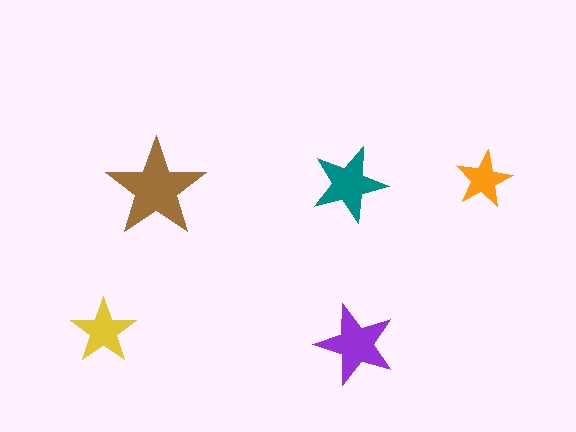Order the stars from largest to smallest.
the brown one, the purple one, the teal one, the yellow one, the orange one.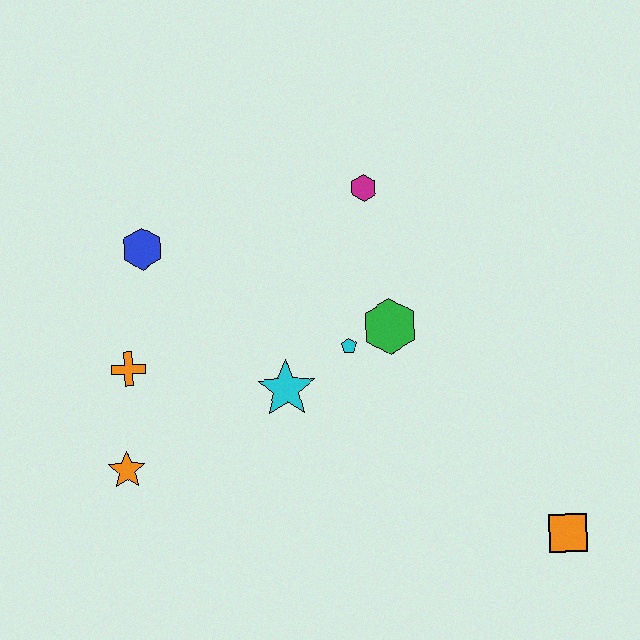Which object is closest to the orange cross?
The orange star is closest to the orange cross.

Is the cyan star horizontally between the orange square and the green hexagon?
No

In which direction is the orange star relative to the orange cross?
The orange star is below the orange cross.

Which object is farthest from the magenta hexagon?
The orange square is farthest from the magenta hexagon.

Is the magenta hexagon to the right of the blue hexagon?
Yes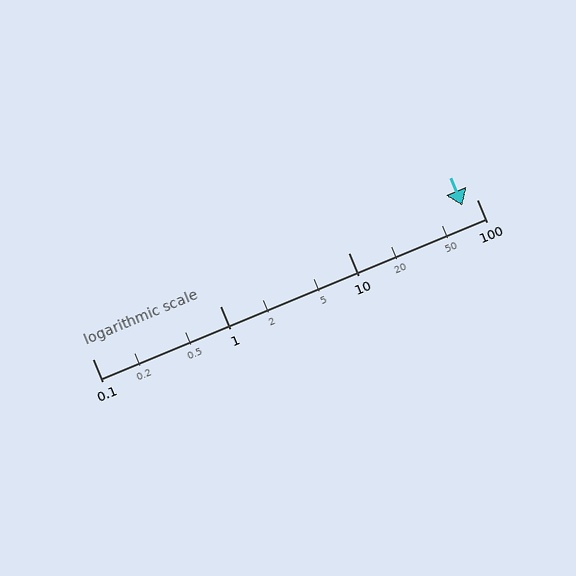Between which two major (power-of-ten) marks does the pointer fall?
The pointer is between 10 and 100.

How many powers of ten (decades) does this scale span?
The scale spans 3 decades, from 0.1 to 100.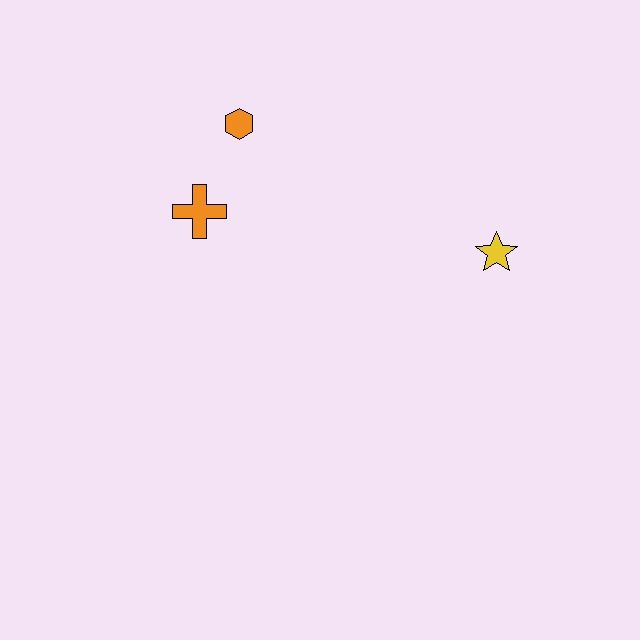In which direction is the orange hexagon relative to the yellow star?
The orange hexagon is to the left of the yellow star.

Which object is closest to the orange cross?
The orange hexagon is closest to the orange cross.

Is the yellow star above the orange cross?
No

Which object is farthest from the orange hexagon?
The yellow star is farthest from the orange hexagon.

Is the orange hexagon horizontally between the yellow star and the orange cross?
Yes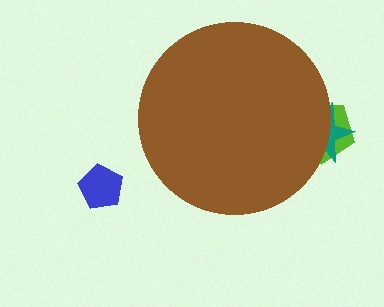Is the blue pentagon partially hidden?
No, the blue pentagon is fully visible.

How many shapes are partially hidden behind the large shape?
2 shapes are partially hidden.